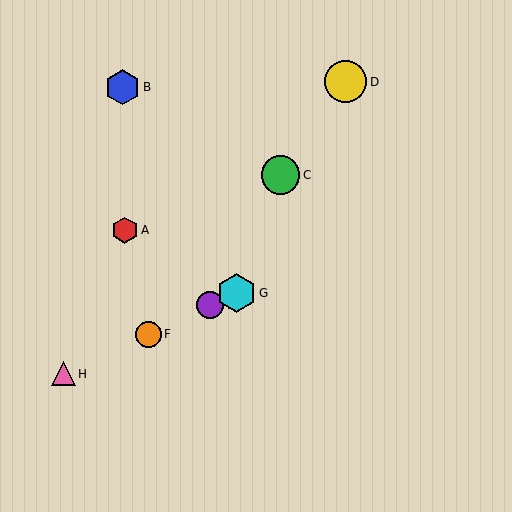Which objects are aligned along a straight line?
Objects E, F, G, H are aligned along a straight line.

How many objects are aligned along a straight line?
4 objects (E, F, G, H) are aligned along a straight line.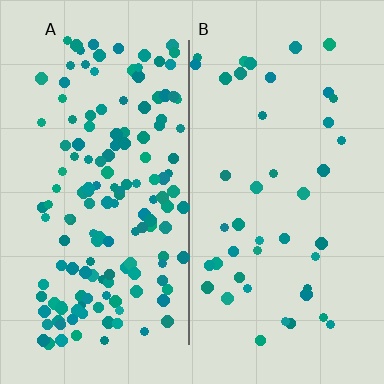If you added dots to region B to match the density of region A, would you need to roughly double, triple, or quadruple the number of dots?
Approximately quadruple.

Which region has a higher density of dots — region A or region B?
A (the left).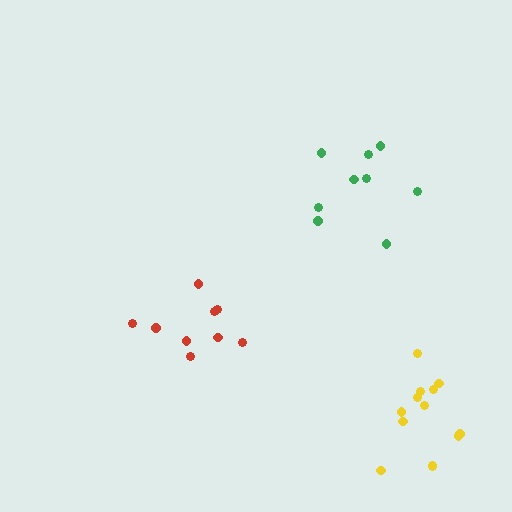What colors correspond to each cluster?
The clusters are colored: red, green, yellow.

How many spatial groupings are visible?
There are 3 spatial groupings.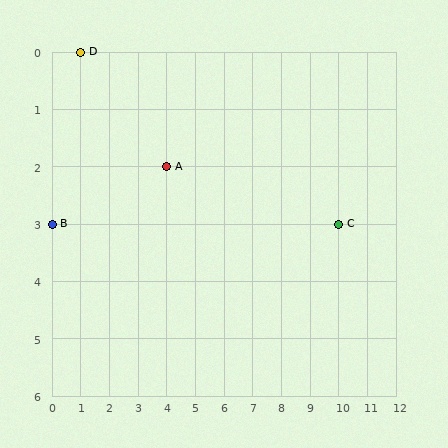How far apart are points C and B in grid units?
Points C and B are 10 columns apart.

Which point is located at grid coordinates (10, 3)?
Point C is at (10, 3).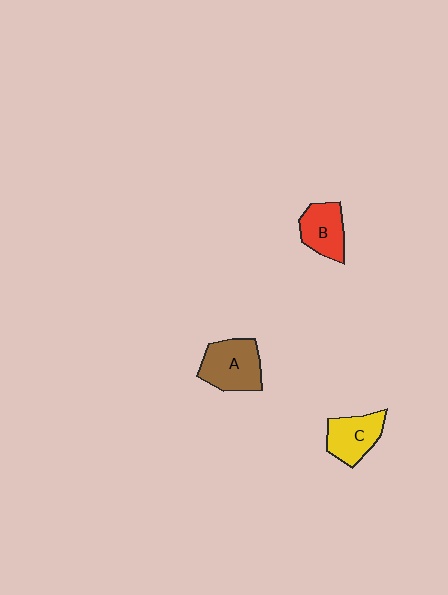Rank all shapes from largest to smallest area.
From largest to smallest: A (brown), C (yellow), B (red).